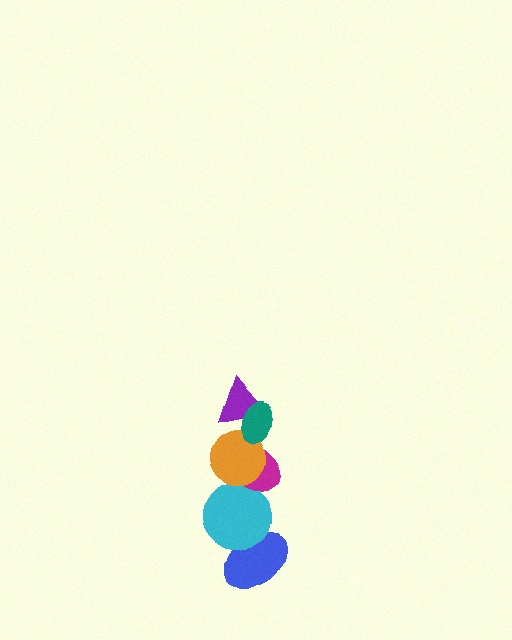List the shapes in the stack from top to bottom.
From top to bottom: the teal ellipse, the purple triangle, the orange circle, the magenta ellipse, the cyan circle, the blue ellipse.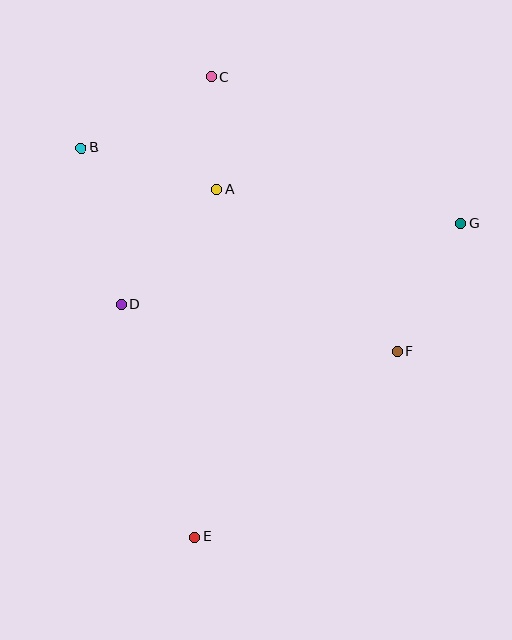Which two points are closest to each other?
Points A and C are closest to each other.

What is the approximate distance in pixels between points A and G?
The distance between A and G is approximately 247 pixels.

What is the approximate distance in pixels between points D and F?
The distance between D and F is approximately 280 pixels.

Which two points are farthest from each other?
Points C and E are farthest from each other.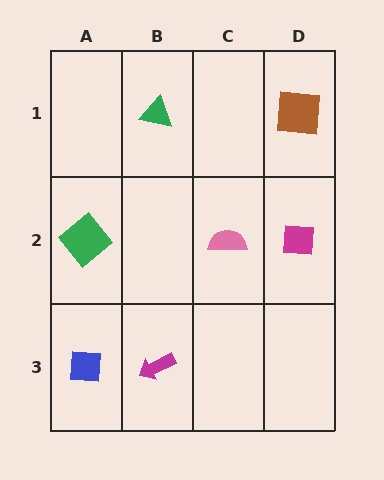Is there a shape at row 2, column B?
No, that cell is empty.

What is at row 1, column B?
A green triangle.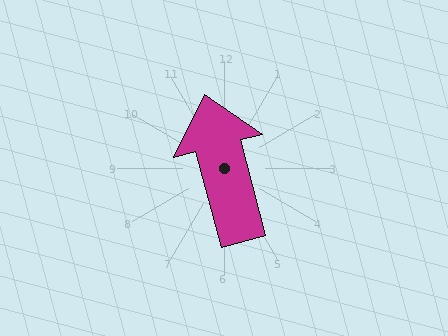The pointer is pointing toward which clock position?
Roughly 11 o'clock.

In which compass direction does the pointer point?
North.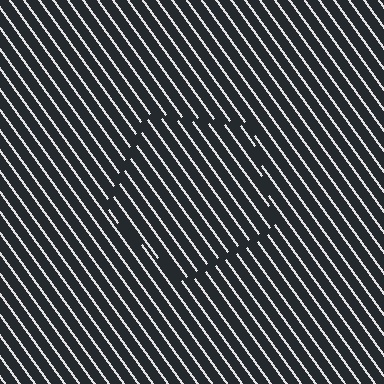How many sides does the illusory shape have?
5 sides — the line-ends trace a pentagon.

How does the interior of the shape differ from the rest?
The interior of the shape contains the same grating, shifted by half a period — the contour is defined by the phase discontinuity where line-ends from the inner and outer gratings abut.